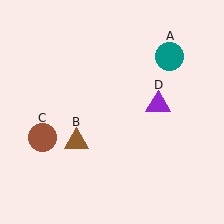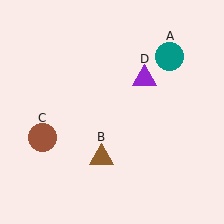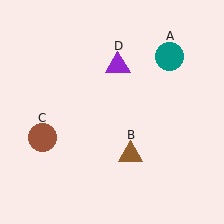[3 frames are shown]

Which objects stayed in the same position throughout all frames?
Teal circle (object A) and brown circle (object C) remained stationary.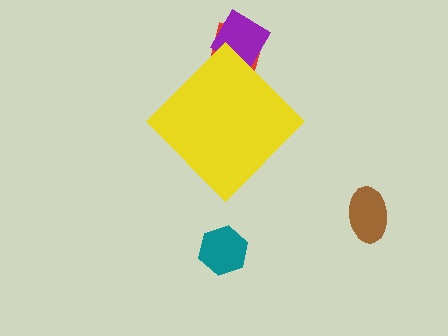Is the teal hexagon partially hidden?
No, the teal hexagon is fully visible.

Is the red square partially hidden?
Yes, the red square is partially hidden behind the yellow diamond.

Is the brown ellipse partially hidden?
No, the brown ellipse is fully visible.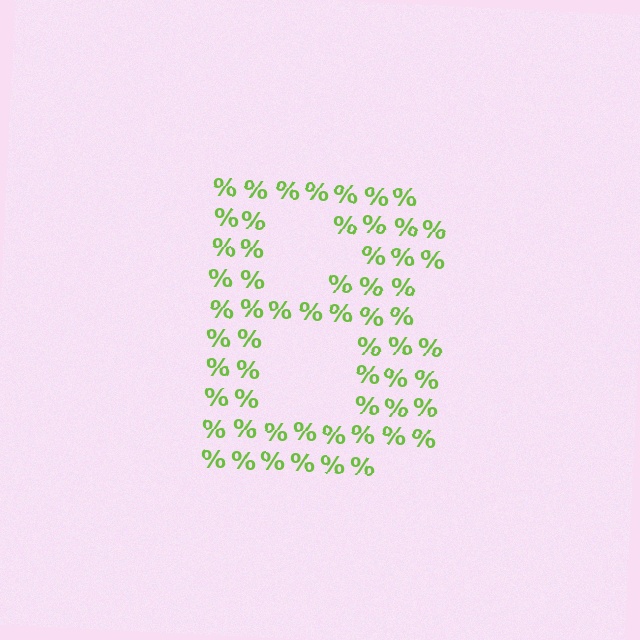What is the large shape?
The large shape is the letter B.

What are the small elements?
The small elements are percent signs.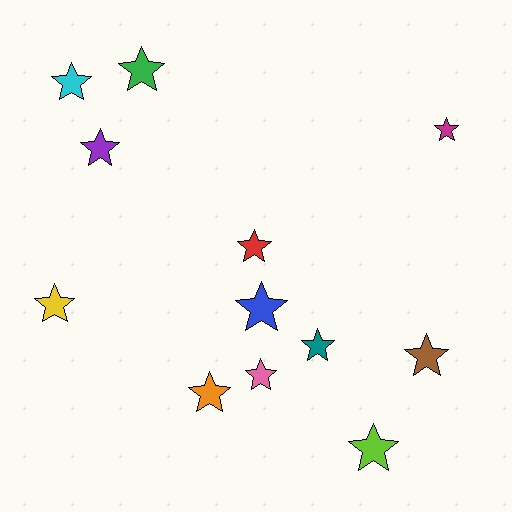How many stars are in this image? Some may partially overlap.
There are 12 stars.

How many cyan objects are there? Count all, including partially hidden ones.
There is 1 cyan object.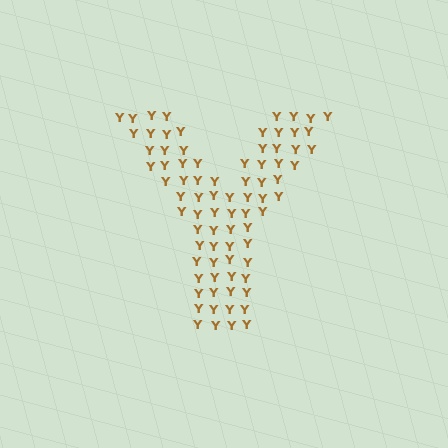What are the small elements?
The small elements are letter Y's.